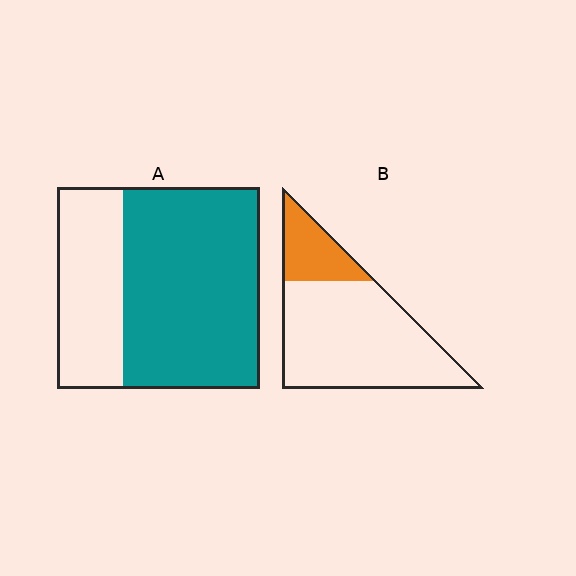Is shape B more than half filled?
No.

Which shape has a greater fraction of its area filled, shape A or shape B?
Shape A.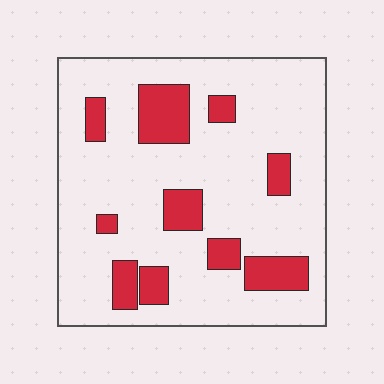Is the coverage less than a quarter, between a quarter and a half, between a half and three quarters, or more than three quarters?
Less than a quarter.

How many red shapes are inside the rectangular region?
10.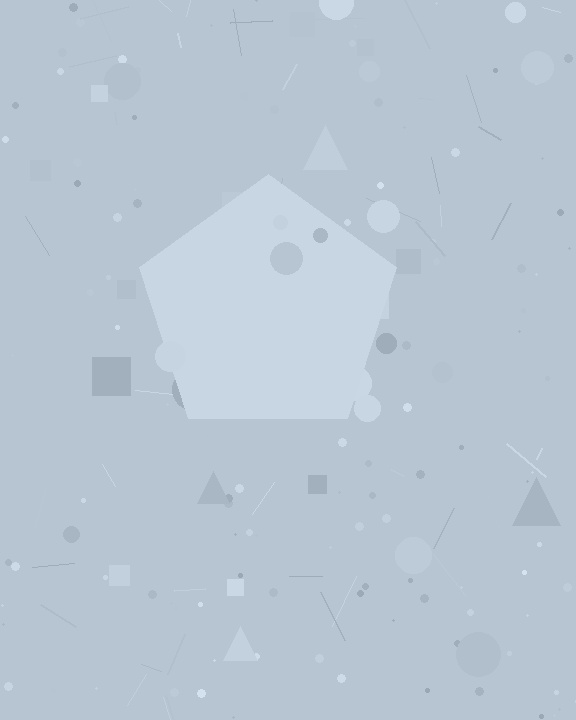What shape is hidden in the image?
A pentagon is hidden in the image.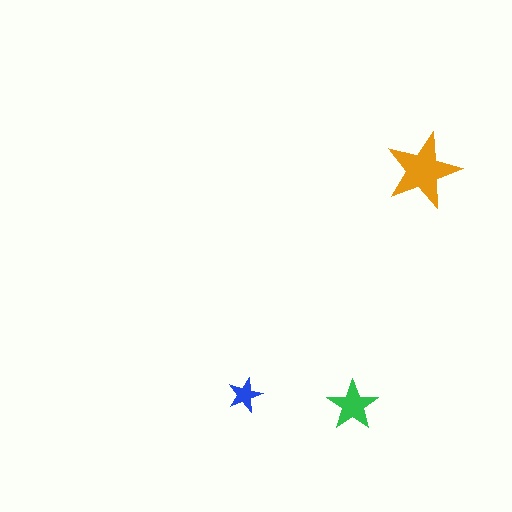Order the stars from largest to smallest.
the orange one, the green one, the blue one.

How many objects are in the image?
There are 3 objects in the image.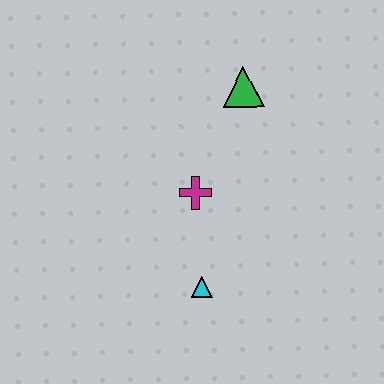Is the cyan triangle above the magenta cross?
No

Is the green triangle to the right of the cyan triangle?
Yes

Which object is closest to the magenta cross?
The cyan triangle is closest to the magenta cross.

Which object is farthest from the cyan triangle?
The green triangle is farthest from the cyan triangle.